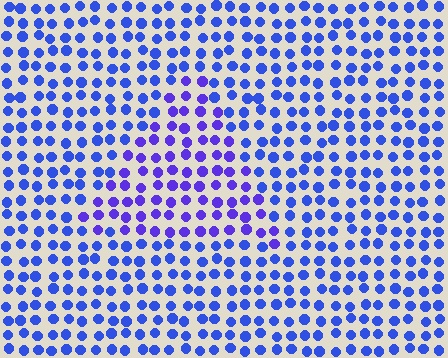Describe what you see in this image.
The image is filled with small blue elements in a uniform arrangement. A triangle-shaped region is visible where the elements are tinted to a slightly different hue, forming a subtle color boundary.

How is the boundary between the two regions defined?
The boundary is defined purely by a slight shift in hue (about 26 degrees). Spacing, size, and orientation are identical on both sides.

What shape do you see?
I see a triangle.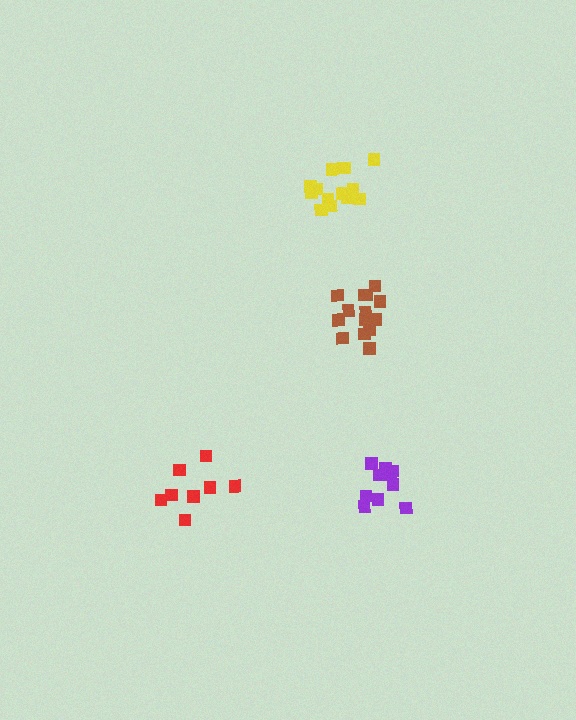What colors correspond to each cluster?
The clusters are colored: red, purple, brown, yellow.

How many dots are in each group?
Group 1: 8 dots, Group 2: 10 dots, Group 3: 14 dots, Group 4: 13 dots (45 total).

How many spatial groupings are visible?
There are 4 spatial groupings.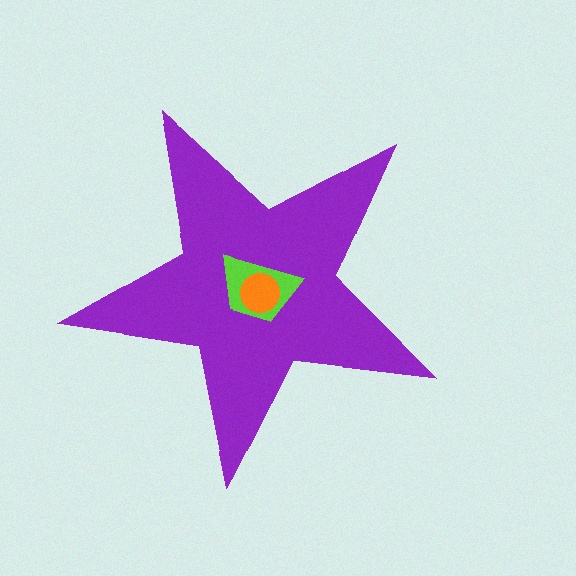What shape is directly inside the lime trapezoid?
The orange circle.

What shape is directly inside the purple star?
The lime trapezoid.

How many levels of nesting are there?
3.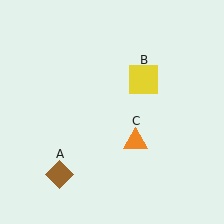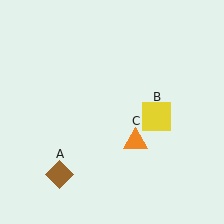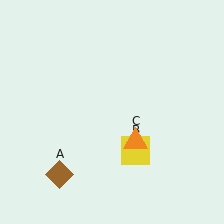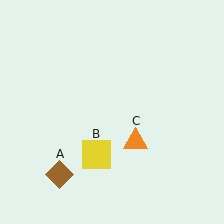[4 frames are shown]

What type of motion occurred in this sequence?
The yellow square (object B) rotated clockwise around the center of the scene.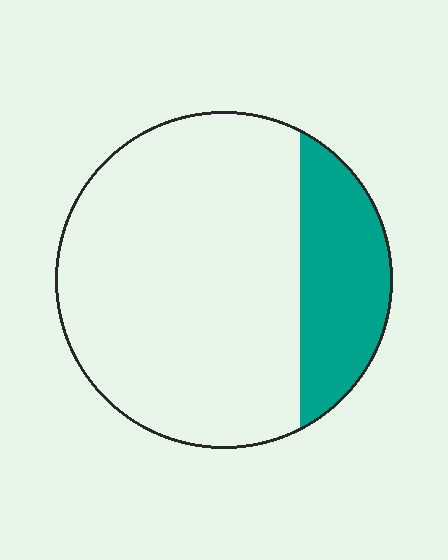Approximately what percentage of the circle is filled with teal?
Approximately 20%.